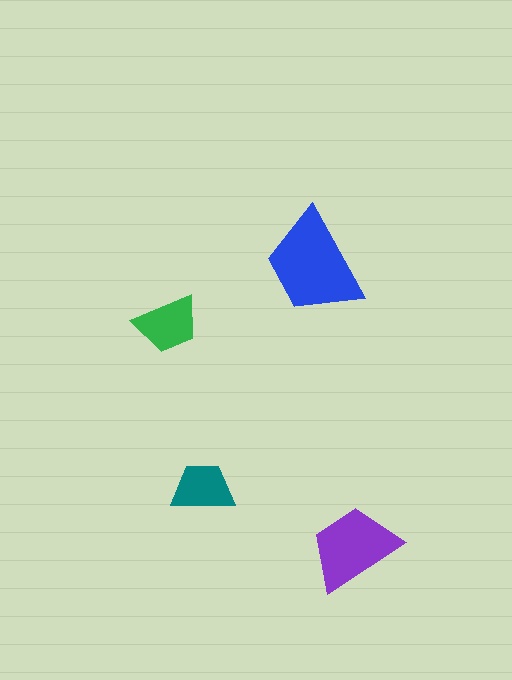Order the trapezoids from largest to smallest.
the blue one, the purple one, the green one, the teal one.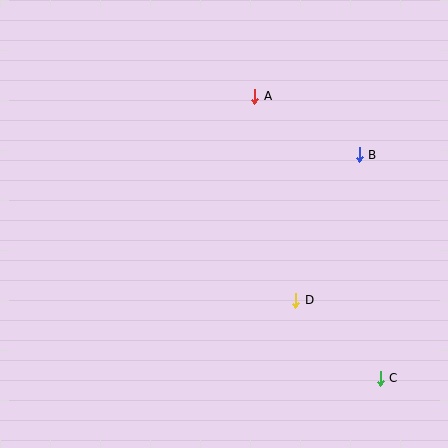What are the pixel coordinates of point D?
Point D is at (296, 300).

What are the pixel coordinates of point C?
Point C is at (380, 378).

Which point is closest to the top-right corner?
Point B is closest to the top-right corner.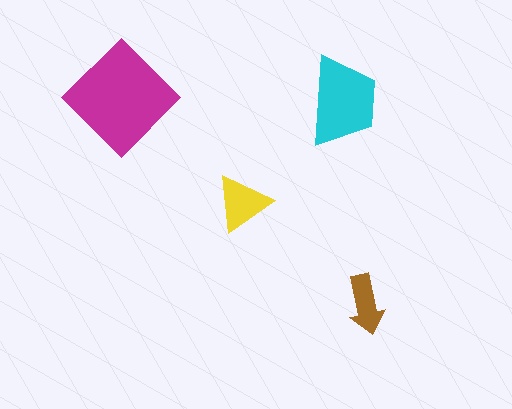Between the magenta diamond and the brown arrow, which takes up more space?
The magenta diamond.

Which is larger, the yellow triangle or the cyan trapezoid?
The cyan trapezoid.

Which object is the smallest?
The brown arrow.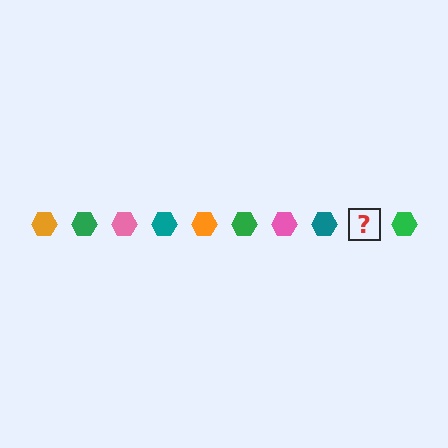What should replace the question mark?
The question mark should be replaced with an orange hexagon.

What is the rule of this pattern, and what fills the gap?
The rule is that the pattern cycles through orange, green, pink, teal hexagons. The gap should be filled with an orange hexagon.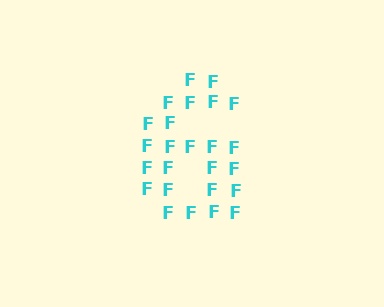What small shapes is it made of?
It is made of small letter F's.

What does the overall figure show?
The overall figure shows the digit 6.